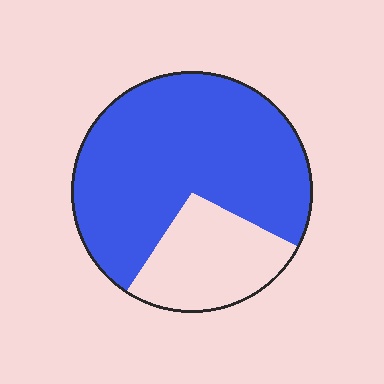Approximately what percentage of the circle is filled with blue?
Approximately 75%.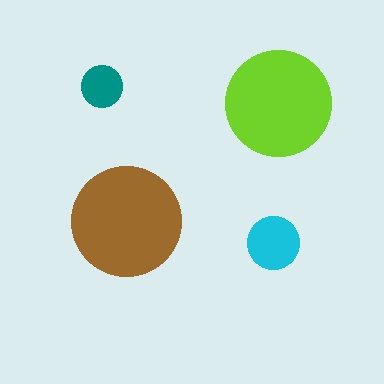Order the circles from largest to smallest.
the brown one, the lime one, the cyan one, the teal one.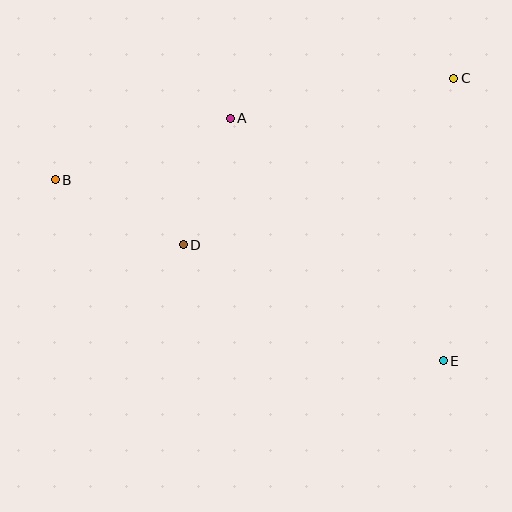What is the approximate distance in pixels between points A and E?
The distance between A and E is approximately 323 pixels.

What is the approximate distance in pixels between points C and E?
The distance between C and E is approximately 283 pixels.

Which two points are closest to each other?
Points A and D are closest to each other.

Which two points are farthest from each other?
Points B and E are farthest from each other.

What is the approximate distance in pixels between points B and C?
The distance between B and C is approximately 411 pixels.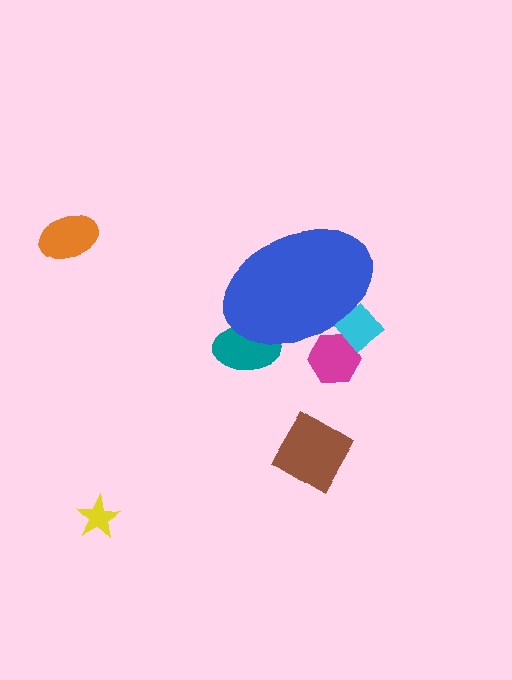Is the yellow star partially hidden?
No, the yellow star is fully visible.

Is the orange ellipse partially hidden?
No, the orange ellipse is fully visible.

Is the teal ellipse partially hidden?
Yes, the teal ellipse is partially hidden behind the blue ellipse.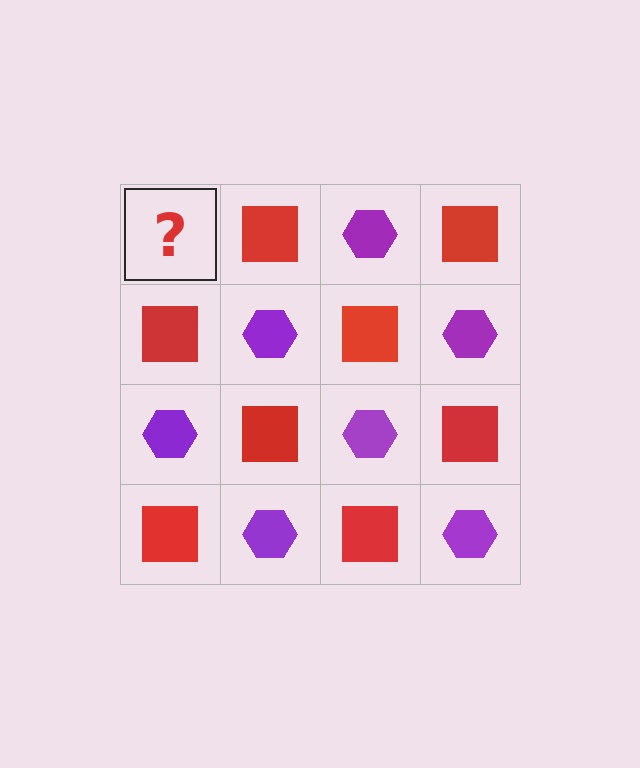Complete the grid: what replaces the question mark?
The question mark should be replaced with a purple hexagon.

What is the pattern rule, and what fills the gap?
The rule is that it alternates purple hexagon and red square in a checkerboard pattern. The gap should be filled with a purple hexagon.